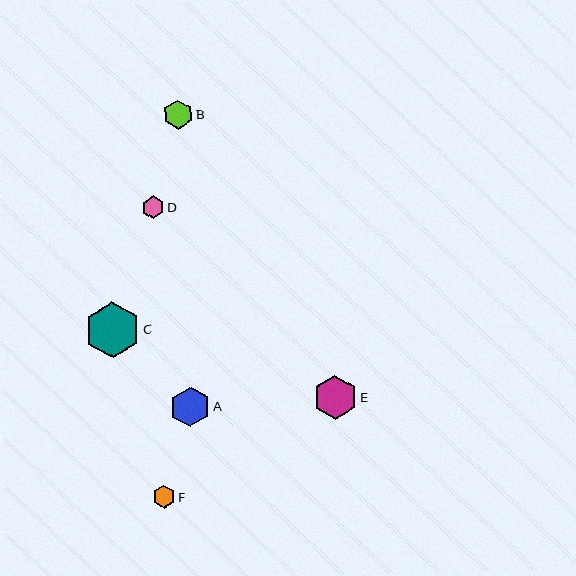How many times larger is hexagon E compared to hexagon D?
Hexagon E is approximately 2.0 times the size of hexagon D.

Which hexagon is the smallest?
Hexagon D is the smallest with a size of approximately 22 pixels.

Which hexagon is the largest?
Hexagon C is the largest with a size of approximately 56 pixels.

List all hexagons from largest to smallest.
From largest to smallest: C, E, A, B, F, D.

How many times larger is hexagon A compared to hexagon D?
Hexagon A is approximately 1.8 times the size of hexagon D.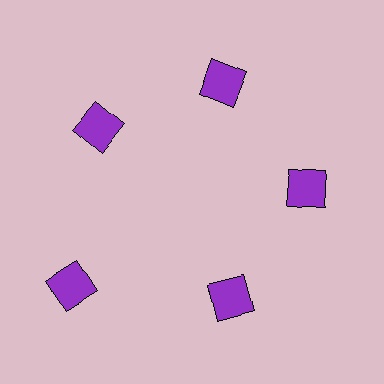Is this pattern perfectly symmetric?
No. The 5 purple squares are arranged in a ring, but one element near the 8 o'clock position is pushed outward from the center, breaking the 5-fold rotational symmetry.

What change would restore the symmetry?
The symmetry would be restored by moving it inward, back onto the ring so that all 5 squares sit at equal angles and equal distance from the center.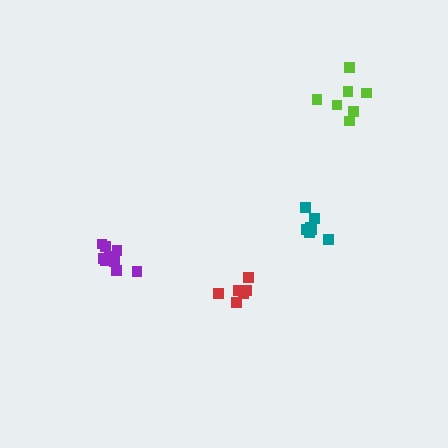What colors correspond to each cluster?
The clusters are colored: teal, red, lime, purple.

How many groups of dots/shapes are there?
There are 4 groups.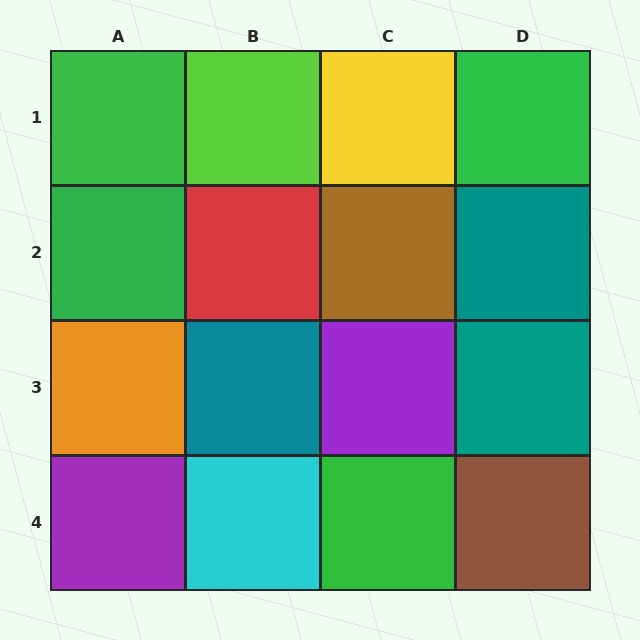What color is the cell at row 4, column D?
Brown.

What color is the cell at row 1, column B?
Lime.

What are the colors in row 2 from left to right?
Green, red, brown, teal.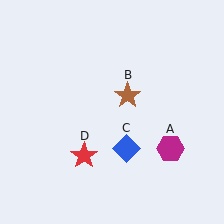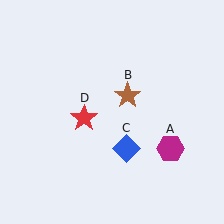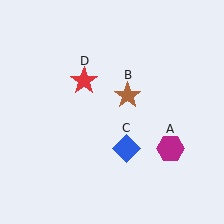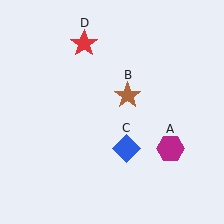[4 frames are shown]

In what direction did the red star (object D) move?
The red star (object D) moved up.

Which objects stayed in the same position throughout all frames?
Magenta hexagon (object A) and brown star (object B) and blue diamond (object C) remained stationary.